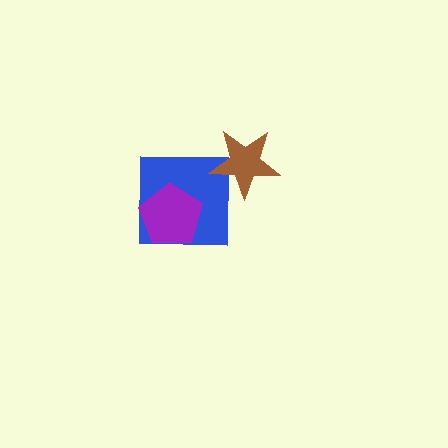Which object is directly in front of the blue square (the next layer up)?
The purple pentagon is directly in front of the blue square.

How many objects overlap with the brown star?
1 object overlaps with the brown star.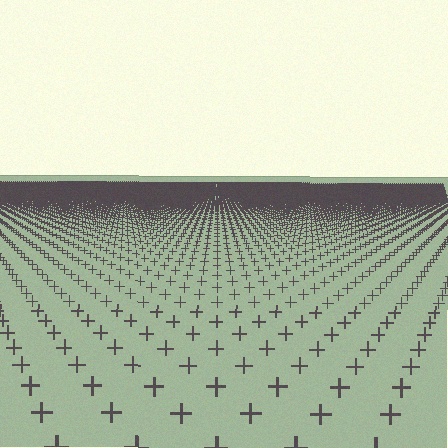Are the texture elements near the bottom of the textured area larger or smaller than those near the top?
Larger. Near the bottom, elements are closer to the viewer and appear at a bigger on-screen size.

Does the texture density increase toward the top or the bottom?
Density increases toward the top.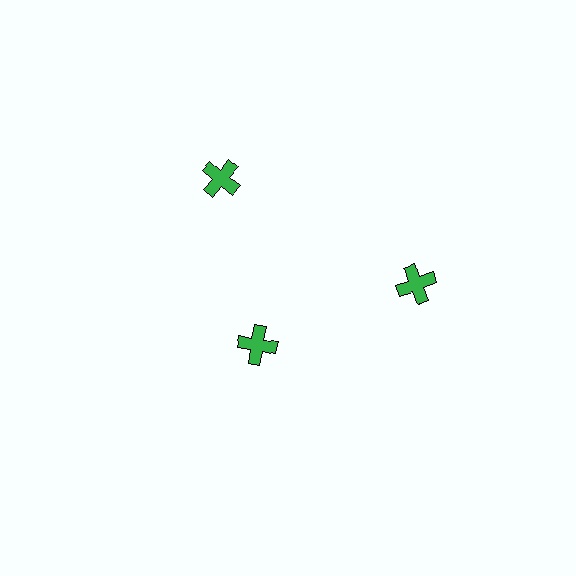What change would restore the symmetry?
The symmetry would be restored by moving it outward, back onto the ring so that all 3 crosses sit at equal angles and equal distance from the center.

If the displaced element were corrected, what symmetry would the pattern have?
It would have 3-fold rotational symmetry — the pattern would map onto itself every 120 degrees.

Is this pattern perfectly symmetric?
No. The 3 green crosses are arranged in a ring, but one element near the 7 o'clock position is pulled inward toward the center, breaking the 3-fold rotational symmetry.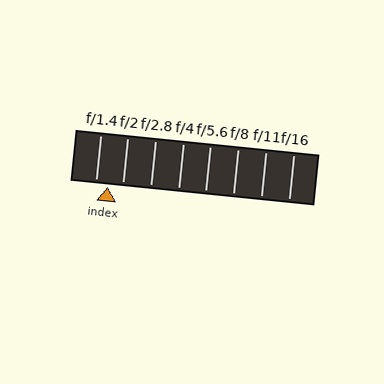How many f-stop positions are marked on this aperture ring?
There are 8 f-stop positions marked.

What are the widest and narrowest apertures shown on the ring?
The widest aperture shown is f/1.4 and the narrowest is f/16.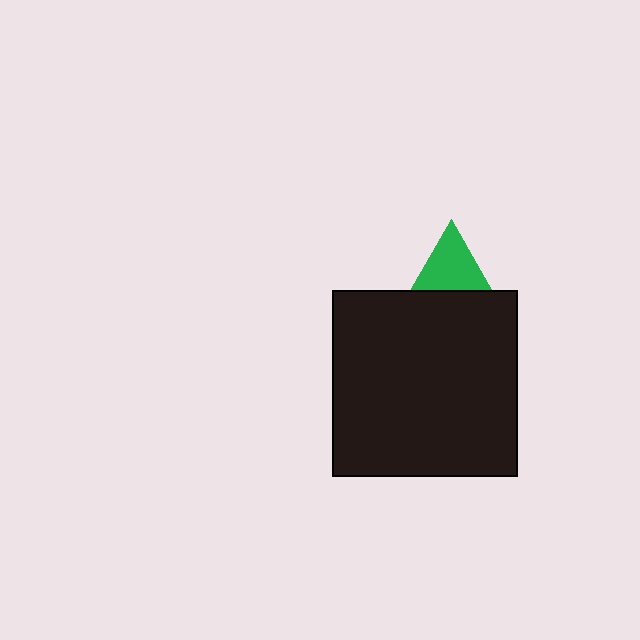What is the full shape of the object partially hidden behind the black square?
The partially hidden object is a green triangle.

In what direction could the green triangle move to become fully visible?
The green triangle could move up. That would shift it out from behind the black square entirely.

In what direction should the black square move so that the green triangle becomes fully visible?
The black square should move down. That is the shortest direction to clear the overlap and leave the green triangle fully visible.